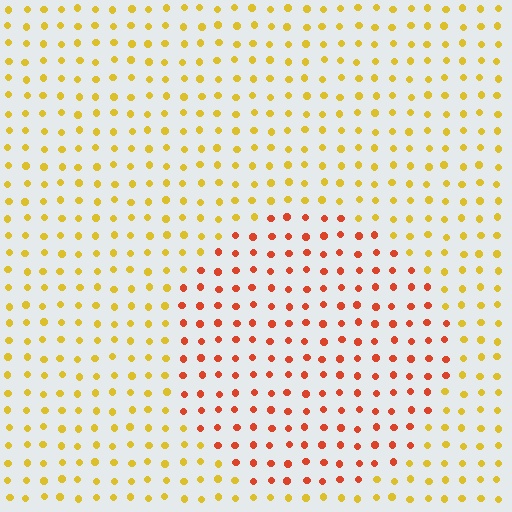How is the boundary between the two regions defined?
The boundary is defined purely by a slight shift in hue (about 42 degrees). Spacing, size, and orientation are identical on both sides.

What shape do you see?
I see a circle.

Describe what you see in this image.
The image is filled with small yellow elements in a uniform arrangement. A circle-shaped region is visible where the elements are tinted to a slightly different hue, forming a subtle color boundary.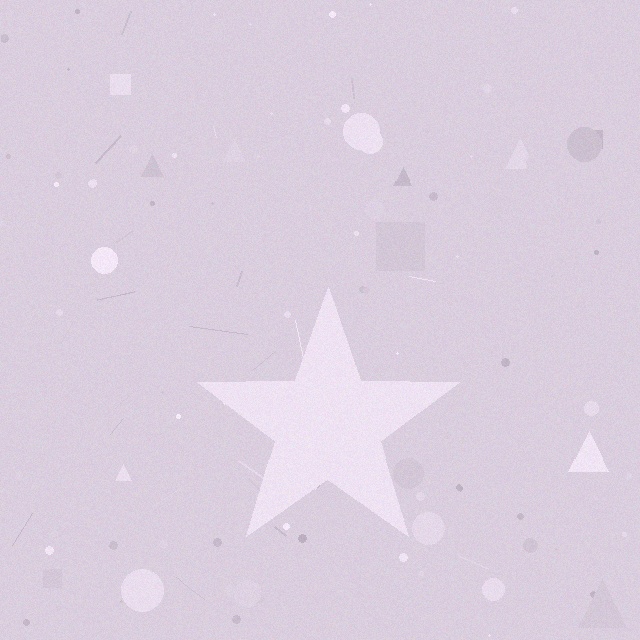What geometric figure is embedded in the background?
A star is embedded in the background.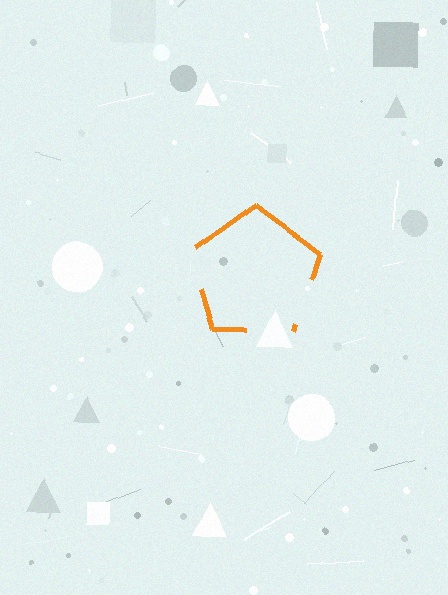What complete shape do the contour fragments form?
The contour fragments form a pentagon.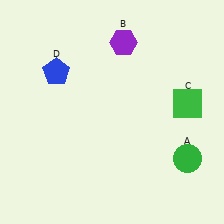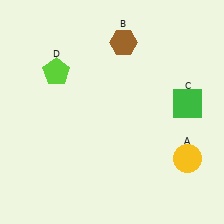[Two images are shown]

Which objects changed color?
A changed from green to yellow. B changed from purple to brown. D changed from blue to lime.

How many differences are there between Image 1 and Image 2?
There are 3 differences between the two images.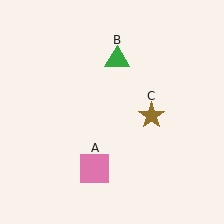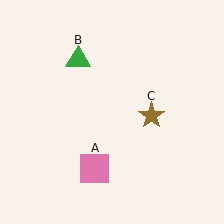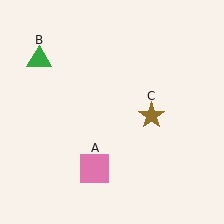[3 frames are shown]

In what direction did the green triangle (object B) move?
The green triangle (object B) moved left.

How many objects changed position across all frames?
1 object changed position: green triangle (object B).